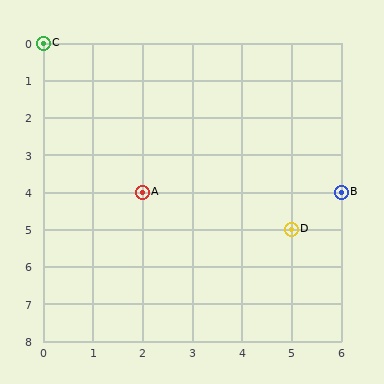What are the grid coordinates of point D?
Point D is at grid coordinates (5, 5).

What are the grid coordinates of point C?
Point C is at grid coordinates (0, 0).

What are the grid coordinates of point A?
Point A is at grid coordinates (2, 4).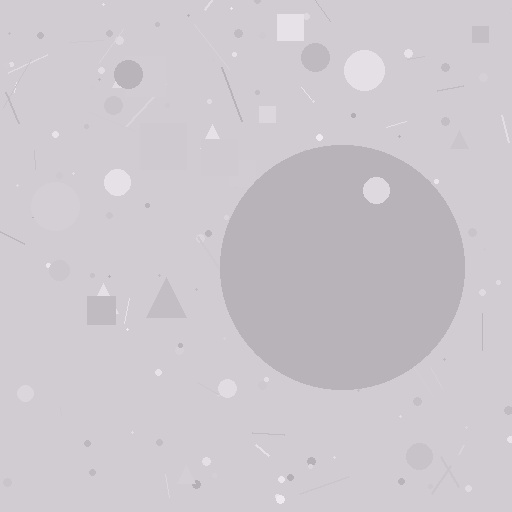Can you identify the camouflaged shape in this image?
The camouflaged shape is a circle.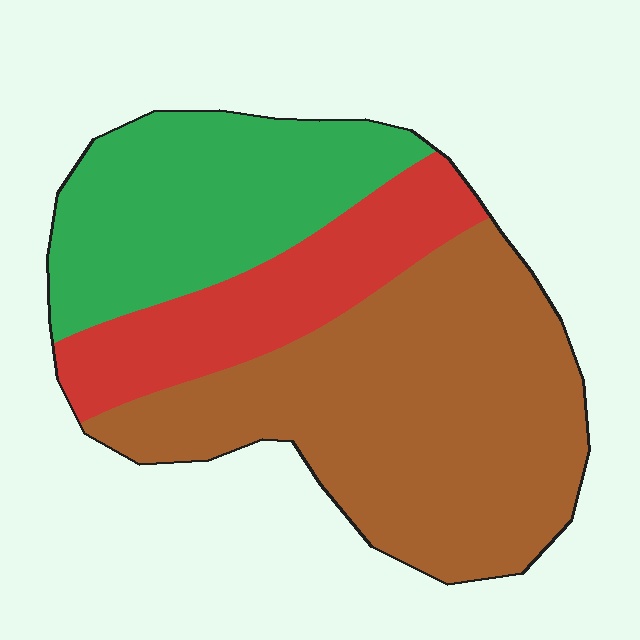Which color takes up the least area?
Red, at roughly 20%.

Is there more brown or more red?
Brown.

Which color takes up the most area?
Brown, at roughly 50%.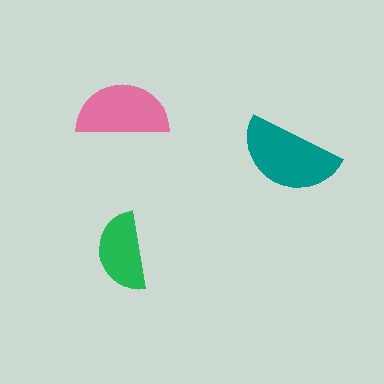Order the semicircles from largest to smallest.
the teal one, the pink one, the green one.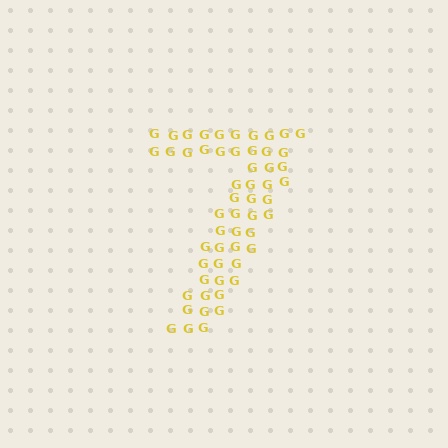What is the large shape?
The large shape is the digit 7.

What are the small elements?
The small elements are letter G's.